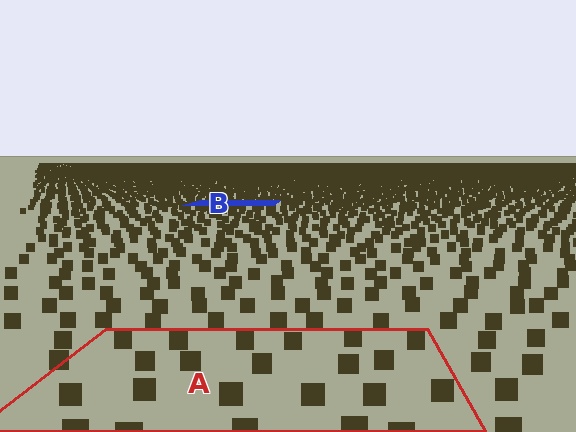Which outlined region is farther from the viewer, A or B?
Region B is farther from the viewer — the texture elements inside it appear smaller and more densely packed.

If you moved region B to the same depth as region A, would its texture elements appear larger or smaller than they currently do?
They would appear larger. At a closer depth, the same texture elements are projected at a bigger on-screen size.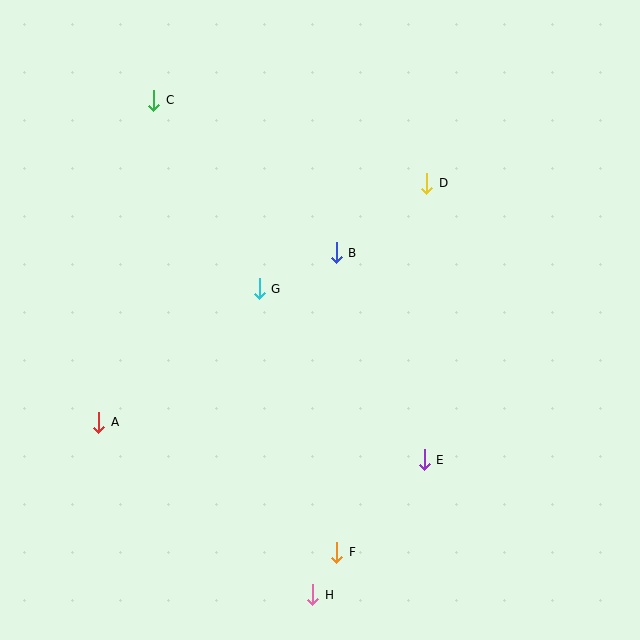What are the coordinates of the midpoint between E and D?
The midpoint between E and D is at (425, 321).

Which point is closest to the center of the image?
Point G at (259, 289) is closest to the center.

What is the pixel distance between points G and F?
The distance between G and F is 275 pixels.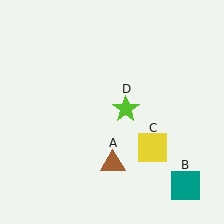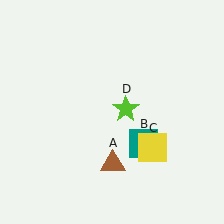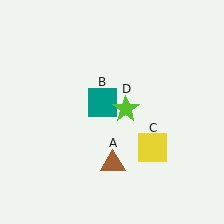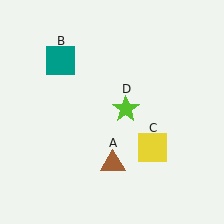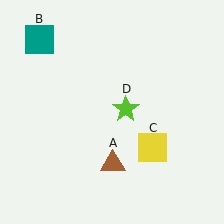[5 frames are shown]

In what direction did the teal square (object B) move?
The teal square (object B) moved up and to the left.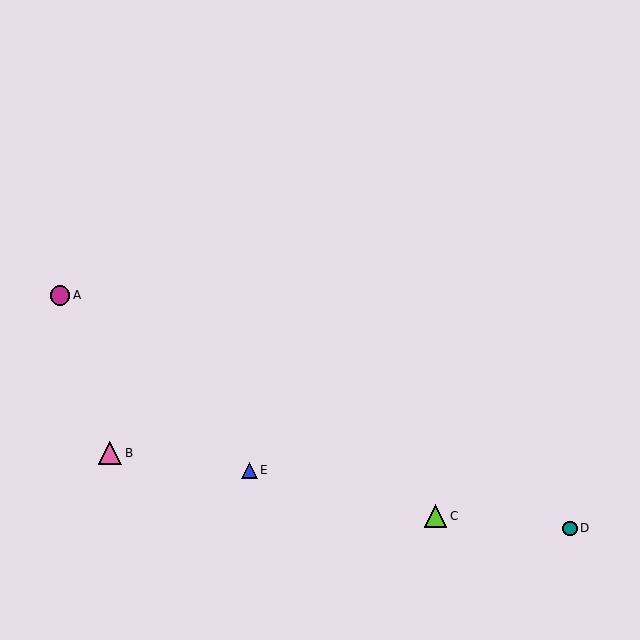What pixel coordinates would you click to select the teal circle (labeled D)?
Click at (570, 528) to select the teal circle D.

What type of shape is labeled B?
Shape B is a pink triangle.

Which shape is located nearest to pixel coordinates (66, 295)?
The magenta circle (labeled A) at (60, 295) is nearest to that location.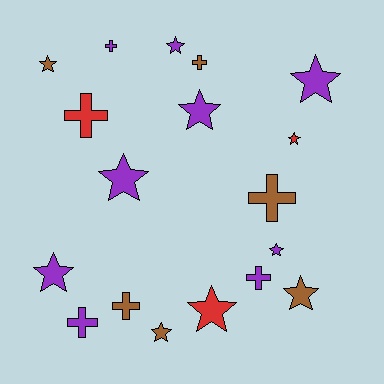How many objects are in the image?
There are 18 objects.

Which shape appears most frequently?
Star, with 11 objects.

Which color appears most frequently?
Purple, with 9 objects.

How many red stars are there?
There are 2 red stars.